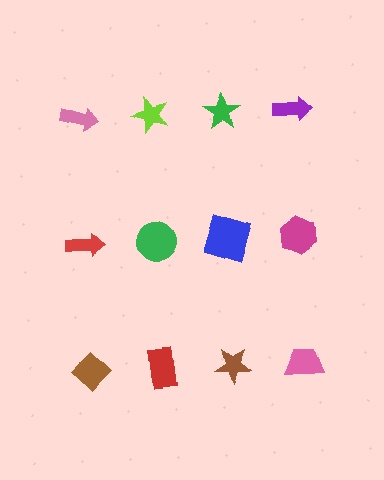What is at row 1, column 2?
A lime star.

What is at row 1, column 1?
A pink arrow.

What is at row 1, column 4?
A purple arrow.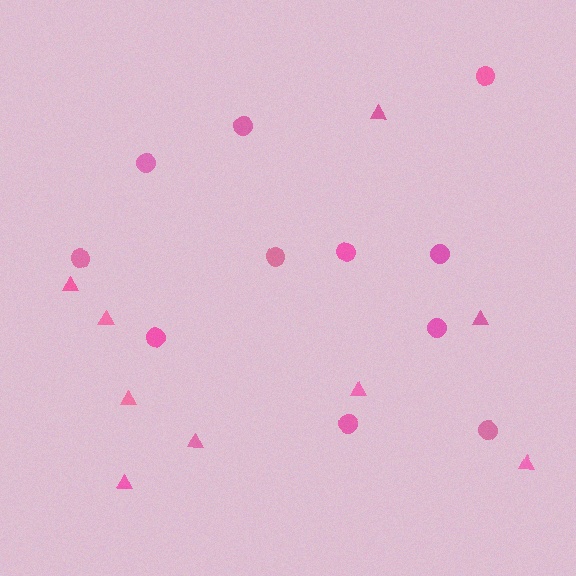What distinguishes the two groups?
There are 2 groups: one group of circles (11) and one group of triangles (9).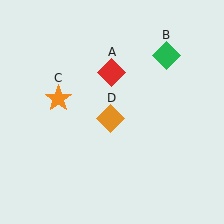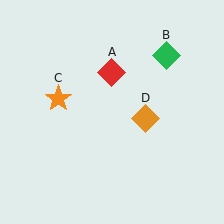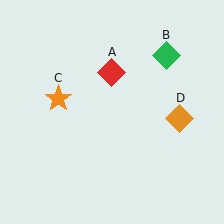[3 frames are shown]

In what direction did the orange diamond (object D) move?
The orange diamond (object D) moved right.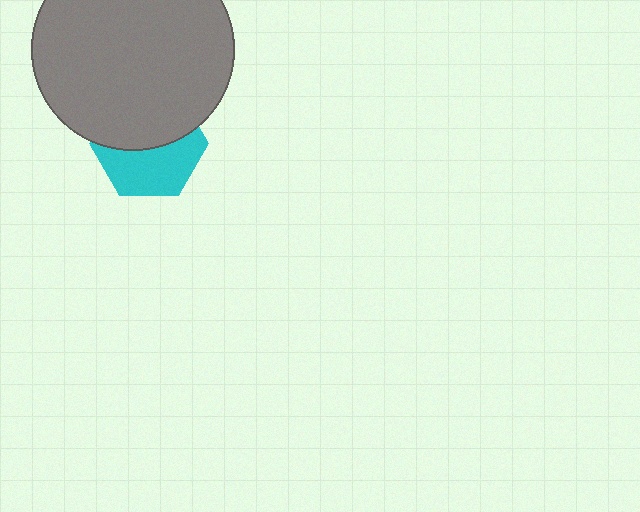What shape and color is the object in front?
The object in front is a gray circle.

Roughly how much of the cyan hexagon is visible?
About half of it is visible (roughly 49%).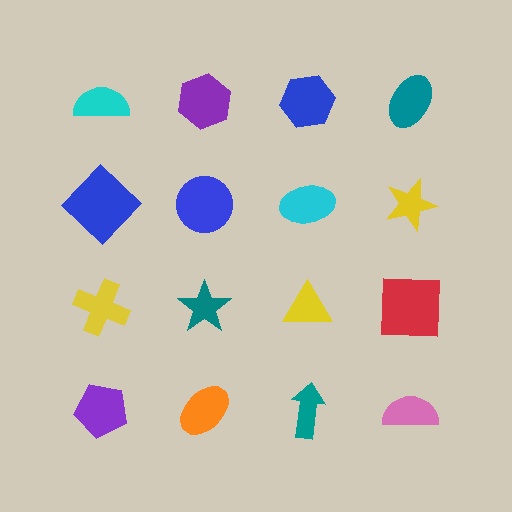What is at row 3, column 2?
A teal star.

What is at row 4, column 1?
A purple pentagon.